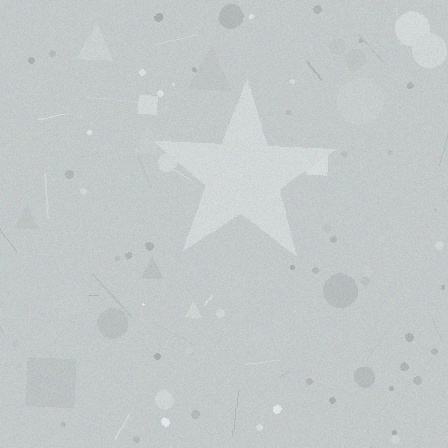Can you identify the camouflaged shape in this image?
The camouflaged shape is a star.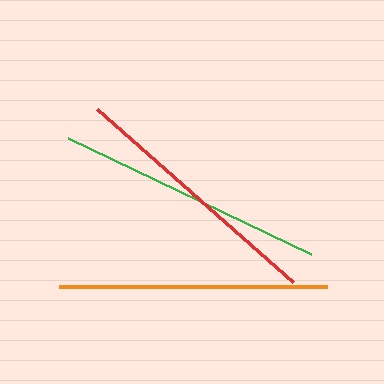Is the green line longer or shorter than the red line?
The green line is longer than the red line.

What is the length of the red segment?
The red segment is approximately 260 pixels long.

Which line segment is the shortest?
The red line is the shortest at approximately 260 pixels.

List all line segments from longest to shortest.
From longest to shortest: green, orange, red.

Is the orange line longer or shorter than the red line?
The orange line is longer than the red line.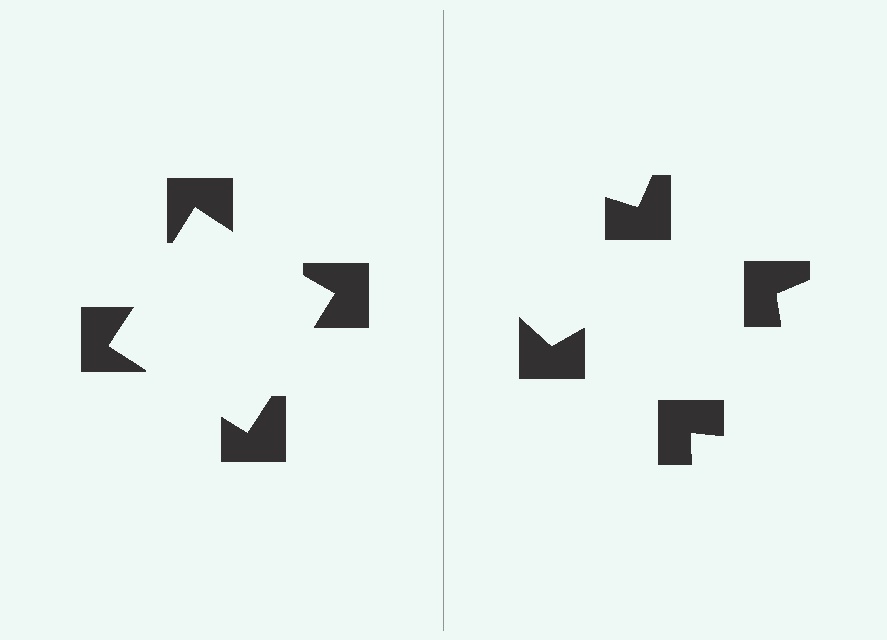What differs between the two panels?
The notched squares are positioned identically on both sides; only the wedge orientations differ. On the left they align to a square; on the right they are misaligned.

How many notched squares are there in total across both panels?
8 — 4 on each side.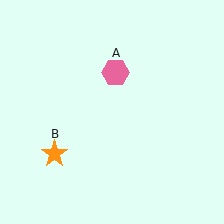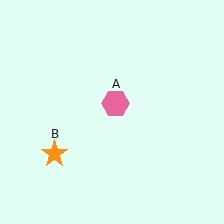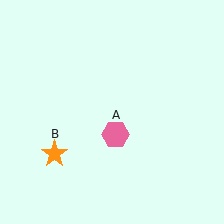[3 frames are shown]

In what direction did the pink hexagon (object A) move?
The pink hexagon (object A) moved down.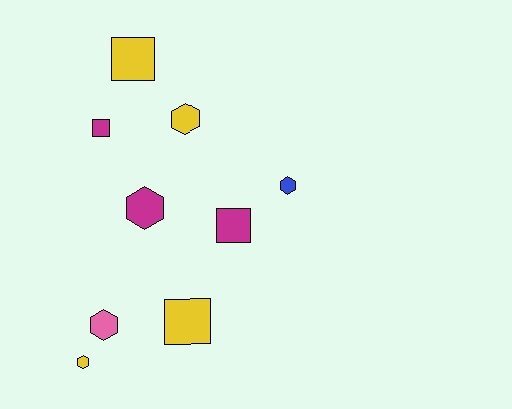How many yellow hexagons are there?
There are 2 yellow hexagons.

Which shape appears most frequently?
Hexagon, with 5 objects.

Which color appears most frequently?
Yellow, with 4 objects.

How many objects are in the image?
There are 9 objects.